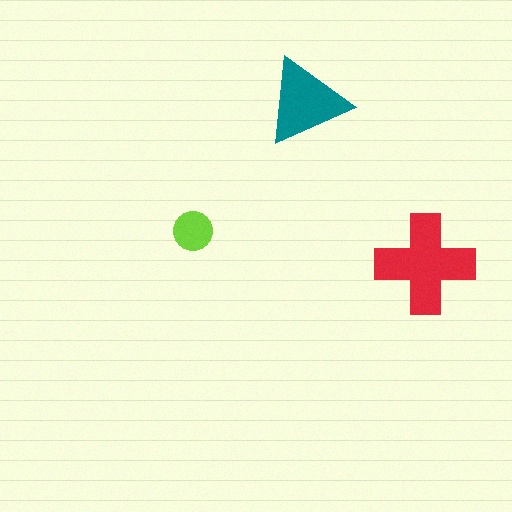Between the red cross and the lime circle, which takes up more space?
The red cross.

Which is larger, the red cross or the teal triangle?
The red cross.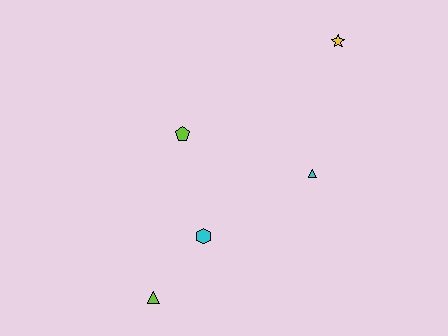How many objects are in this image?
There are 5 objects.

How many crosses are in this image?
There are no crosses.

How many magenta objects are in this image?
There are no magenta objects.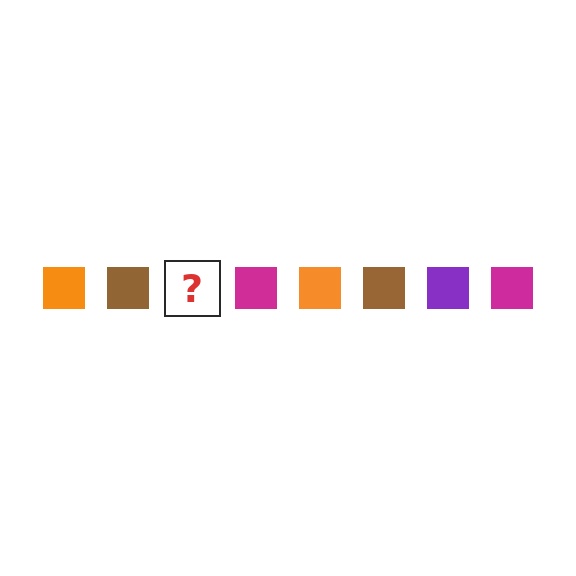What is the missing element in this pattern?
The missing element is a purple square.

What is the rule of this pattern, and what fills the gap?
The rule is that the pattern cycles through orange, brown, purple, magenta squares. The gap should be filled with a purple square.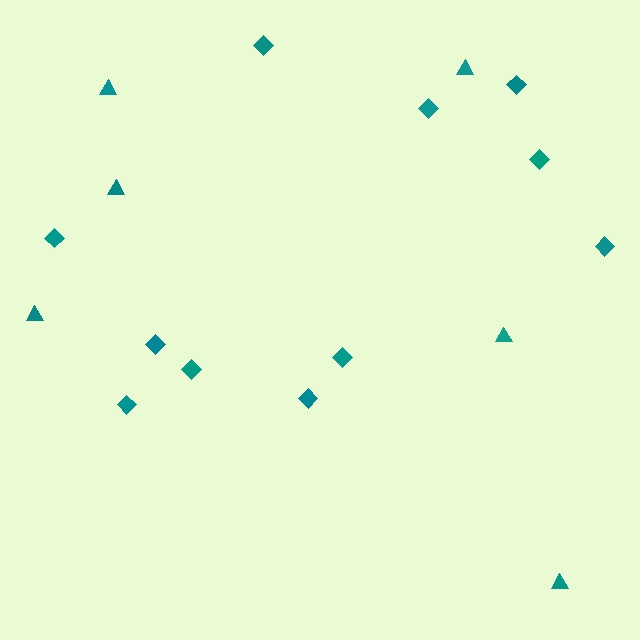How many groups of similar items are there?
There are 2 groups: one group of triangles (6) and one group of diamonds (11).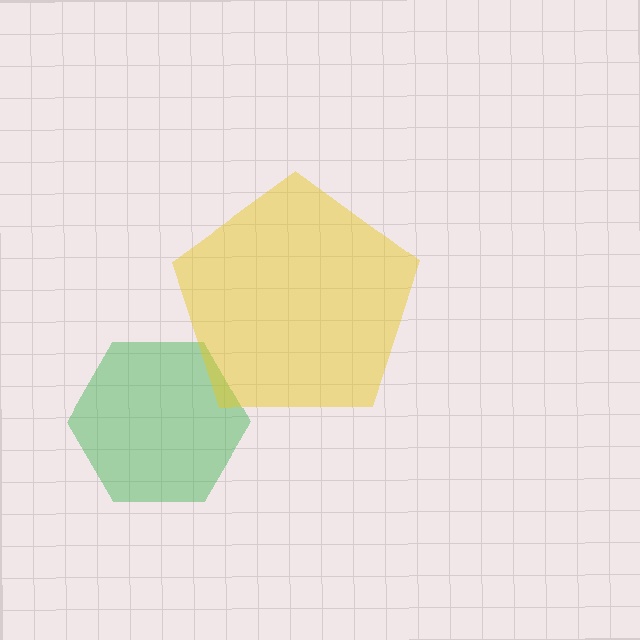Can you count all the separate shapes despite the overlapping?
Yes, there are 2 separate shapes.